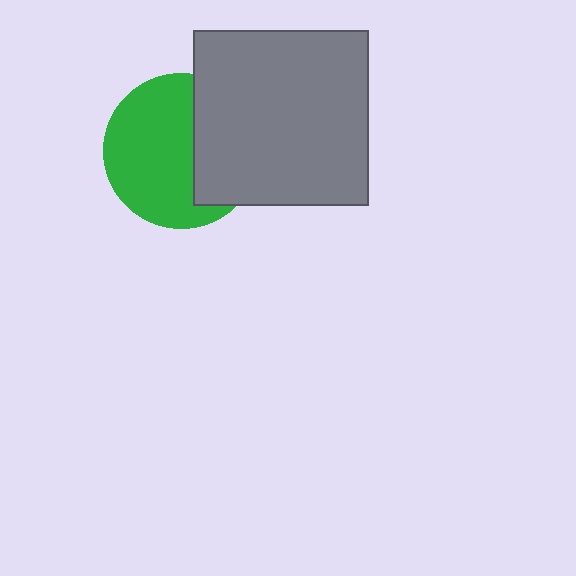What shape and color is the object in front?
The object in front is a gray square.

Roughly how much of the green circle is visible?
About half of it is visible (roughly 63%).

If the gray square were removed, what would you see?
You would see the complete green circle.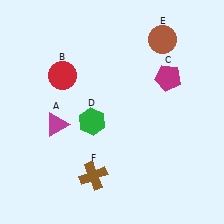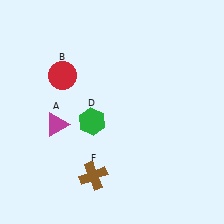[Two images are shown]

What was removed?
The magenta pentagon (C), the brown circle (E) were removed in Image 2.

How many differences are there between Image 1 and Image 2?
There are 2 differences between the two images.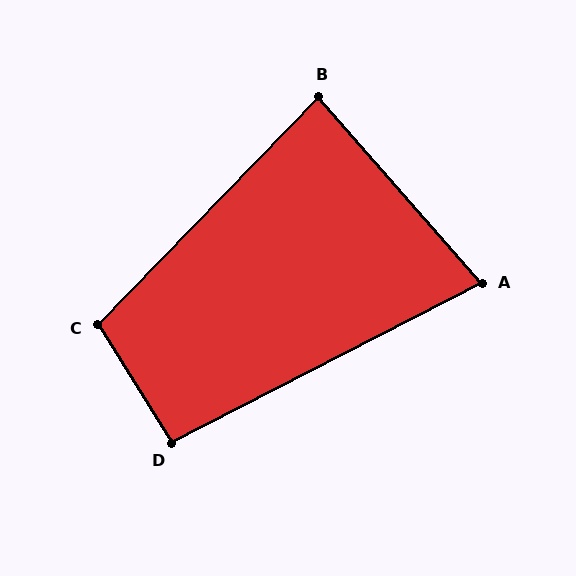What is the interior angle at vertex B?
Approximately 85 degrees (approximately right).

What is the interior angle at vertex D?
Approximately 95 degrees (approximately right).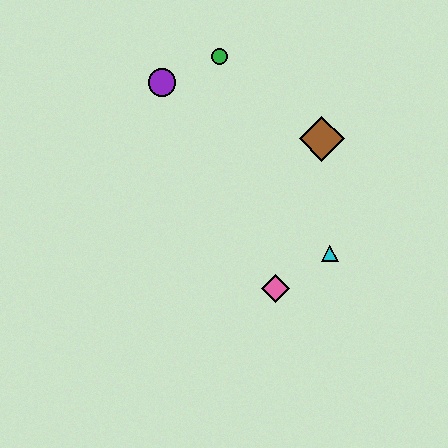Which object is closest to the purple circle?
The green circle is closest to the purple circle.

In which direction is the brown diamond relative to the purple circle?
The brown diamond is to the right of the purple circle.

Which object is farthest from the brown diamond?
The purple circle is farthest from the brown diamond.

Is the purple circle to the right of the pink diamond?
No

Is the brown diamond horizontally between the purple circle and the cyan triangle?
Yes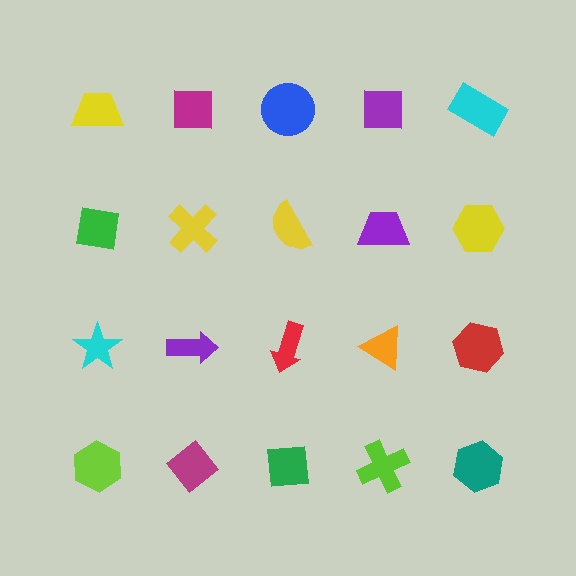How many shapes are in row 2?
5 shapes.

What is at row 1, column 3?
A blue circle.